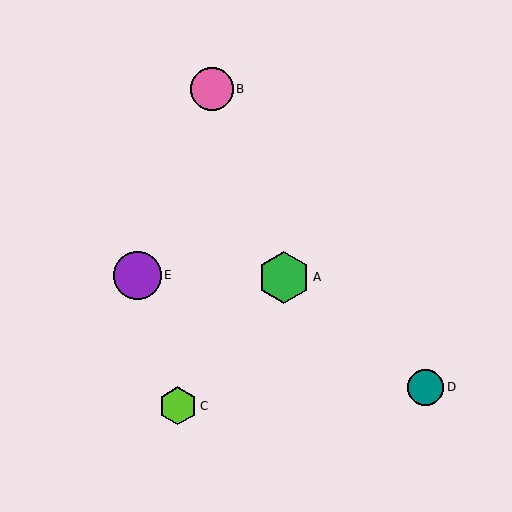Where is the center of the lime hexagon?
The center of the lime hexagon is at (178, 406).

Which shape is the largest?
The green hexagon (labeled A) is the largest.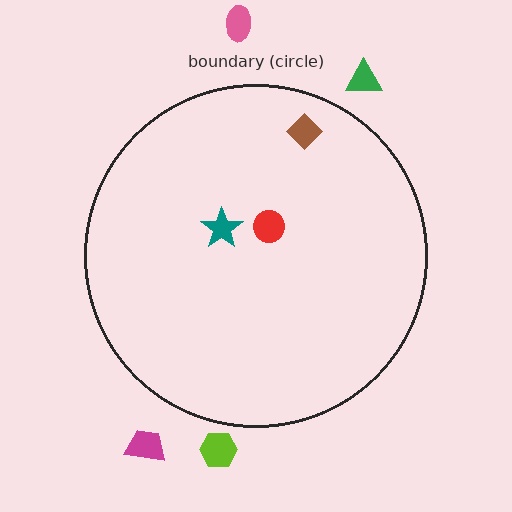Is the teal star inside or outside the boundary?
Inside.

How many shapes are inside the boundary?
3 inside, 4 outside.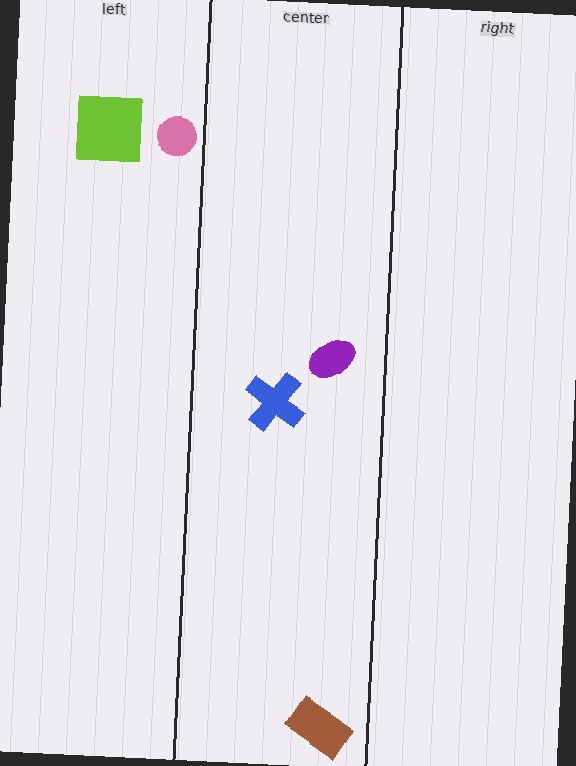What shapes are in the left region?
The pink circle, the lime square.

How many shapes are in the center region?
3.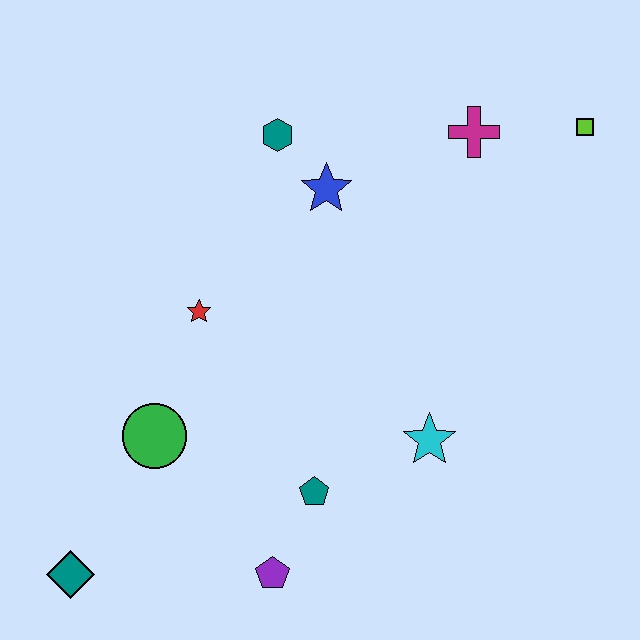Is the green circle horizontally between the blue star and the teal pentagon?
No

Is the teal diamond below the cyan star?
Yes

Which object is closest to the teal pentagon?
The purple pentagon is closest to the teal pentagon.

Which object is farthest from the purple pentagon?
The lime square is farthest from the purple pentagon.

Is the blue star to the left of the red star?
No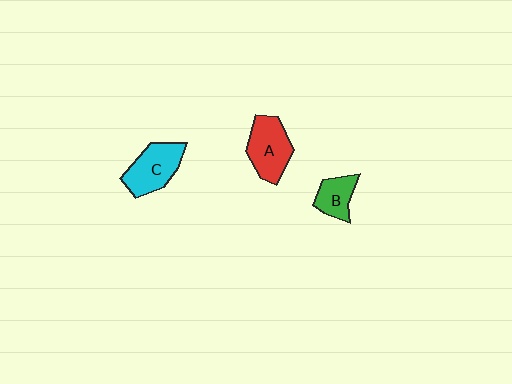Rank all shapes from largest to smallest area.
From largest to smallest: A (red), C (cyan), B (green).